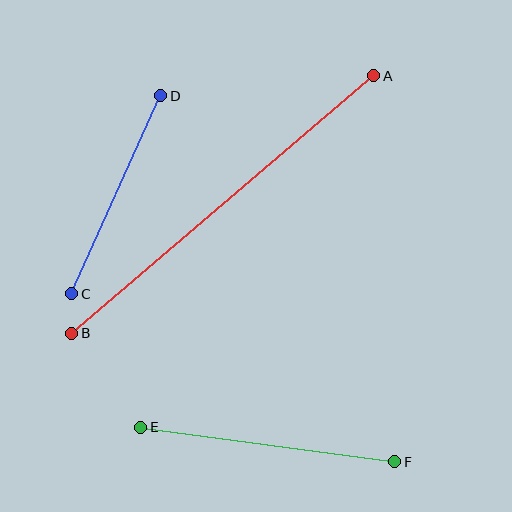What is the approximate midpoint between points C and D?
The midpoint is at approximately (116, 195) pixels.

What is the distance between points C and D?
The distance is approximately 217 pixels.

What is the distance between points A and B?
The distance is approximately 397 pixels.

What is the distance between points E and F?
The distance is approximately 256 pixels.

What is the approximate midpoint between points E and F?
The midpoint is at approximately (268, 445) pixels.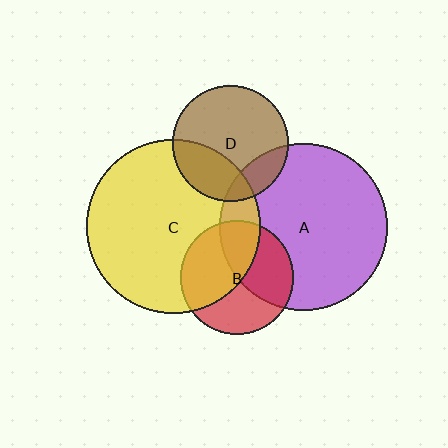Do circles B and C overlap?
Yes.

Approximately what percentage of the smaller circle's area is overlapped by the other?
Approximately 50%.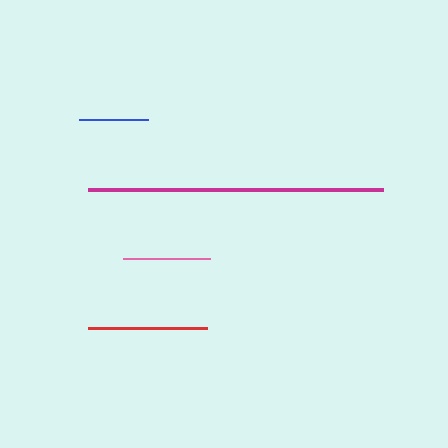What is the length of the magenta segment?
The magenta segment is approximately 295 pixels long.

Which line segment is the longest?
The magenta line is the longest at approximately 295 pixels.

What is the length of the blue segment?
The blue segment is approximately 69 pixels long.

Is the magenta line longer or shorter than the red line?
The magenta line is longer than the red line.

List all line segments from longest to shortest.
From longest to shortest: magenta, red, pink, blue.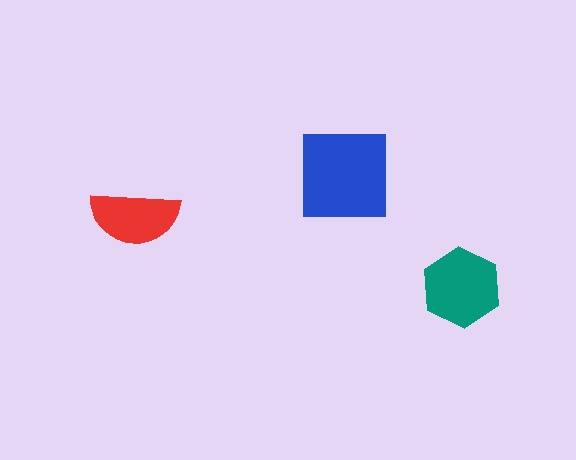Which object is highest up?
The blue square is topmost.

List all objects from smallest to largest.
The red semicircle, the teal hexagon, the blue square.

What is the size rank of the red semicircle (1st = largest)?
3rd.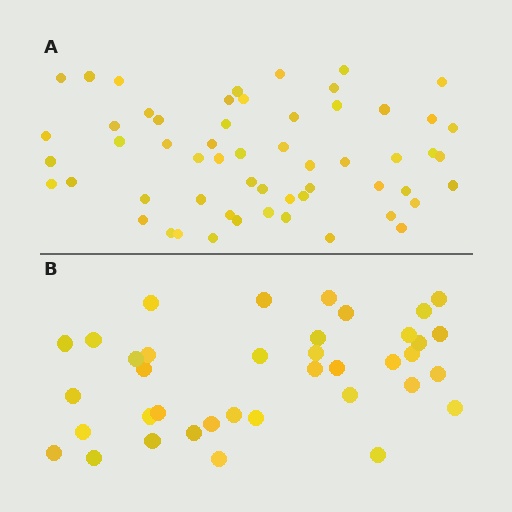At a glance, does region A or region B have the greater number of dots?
Region A (the top region) has more dots.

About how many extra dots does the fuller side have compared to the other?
Region A has approximately 20 more dots than region B.